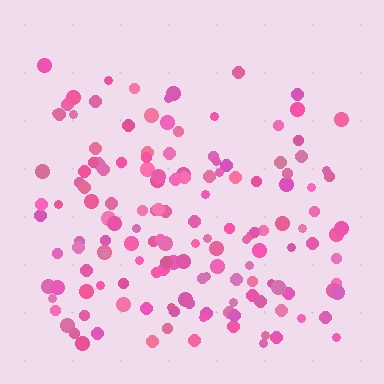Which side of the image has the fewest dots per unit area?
The top.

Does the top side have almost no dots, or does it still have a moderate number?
Still a moderate number, just noticeably fewer than the bottom.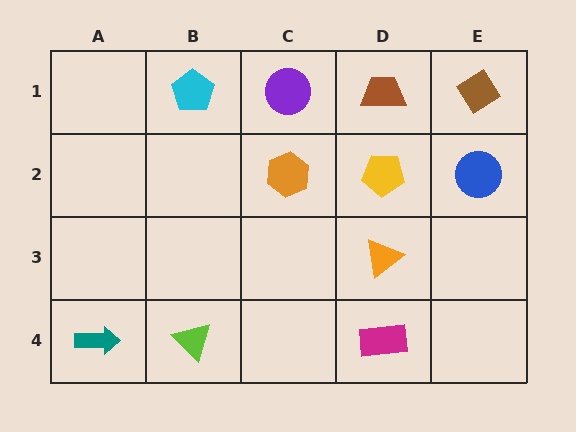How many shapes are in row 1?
4 shapes.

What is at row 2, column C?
An orange hexagon.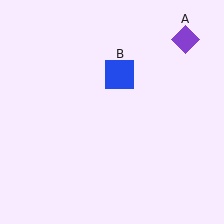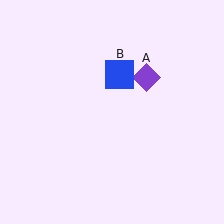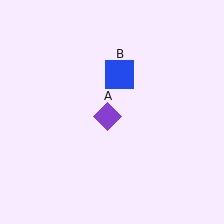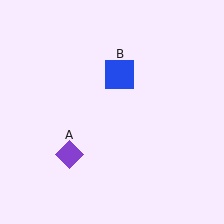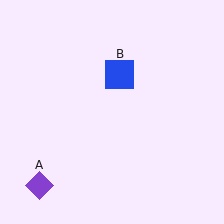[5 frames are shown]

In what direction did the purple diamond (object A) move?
The purple diamond (object A) moved down and to the left.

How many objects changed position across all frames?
1 object changed position: purple diamond (object A).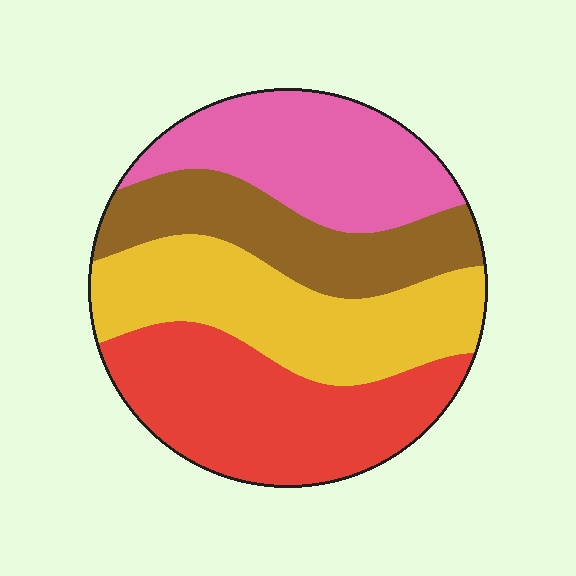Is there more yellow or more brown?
Yellow.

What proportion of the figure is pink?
Pink covers about 25% of the figure.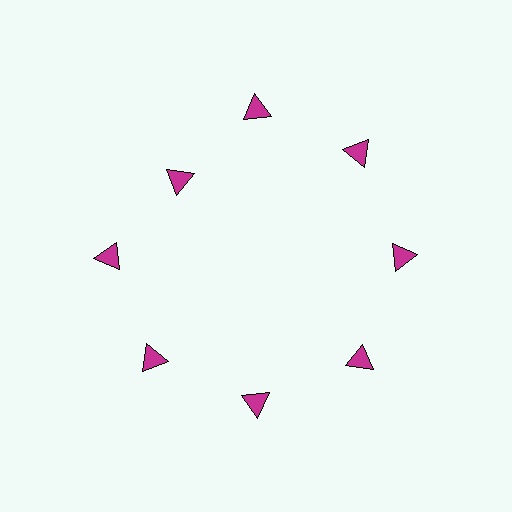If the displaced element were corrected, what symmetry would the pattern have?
It would have 8-fold rotational symmetry — the pattern would map onto itself every 45 degrees.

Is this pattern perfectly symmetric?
No. The 8 magenta triangles are arranged in a ring, but one element near the 10 o'clock position is pulled inward toward the center, breaking the 8-fold rotational symmetry.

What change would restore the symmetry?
The symmetry would be restored by moving it outward, back onto the ring so that all 8 triangles sit at equal angles and equal distance from the center.